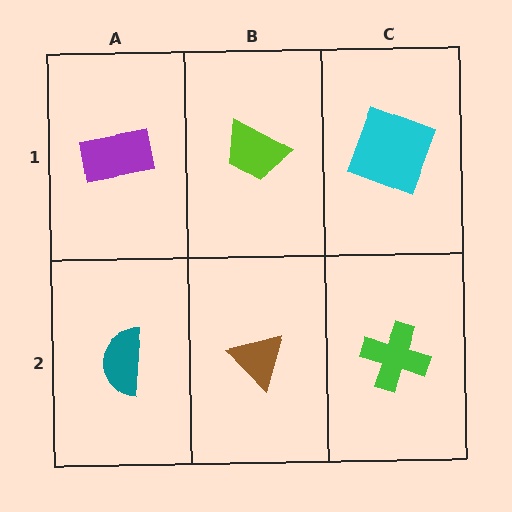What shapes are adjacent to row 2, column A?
A purple rectangle (row 1, column A), a brown triangle (row 2, column B).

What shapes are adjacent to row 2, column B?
A lime trapezoid (row 1, column B), a teal semicircle (row 2, column A), a green cross (row 2, column C).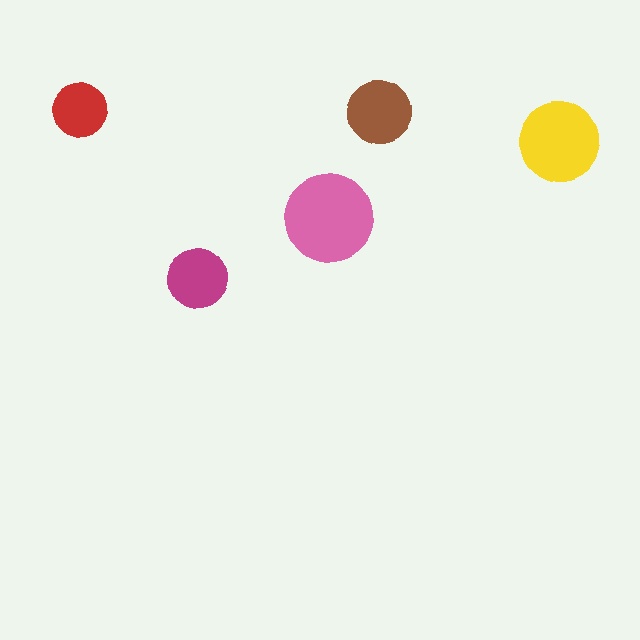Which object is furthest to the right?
The yellow circle is rightmost.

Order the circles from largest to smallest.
the pink one, the yellow one, the brown one, the magenta one, the red one.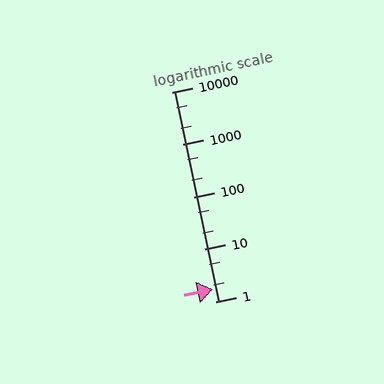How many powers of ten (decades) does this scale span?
The scale spans 4 decades, from 1 to 10000.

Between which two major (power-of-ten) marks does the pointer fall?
The pointer is between 1 and 10.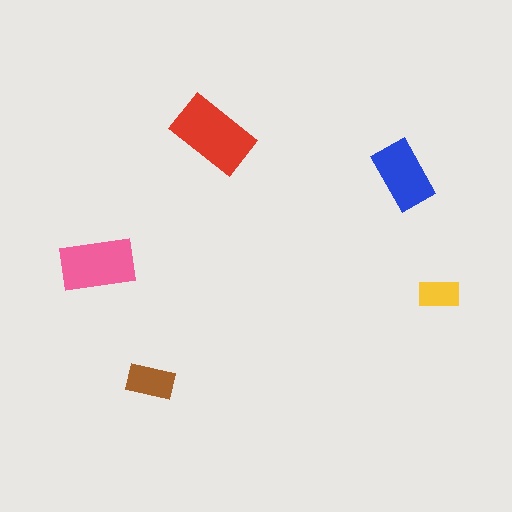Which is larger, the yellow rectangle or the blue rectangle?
The blue one.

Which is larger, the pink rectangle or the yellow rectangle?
The pink one.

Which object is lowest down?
The brown rectangle is bottommost.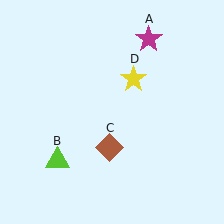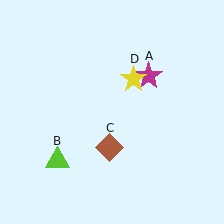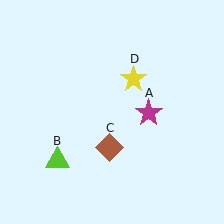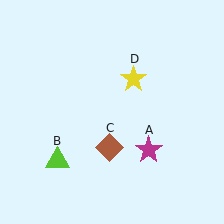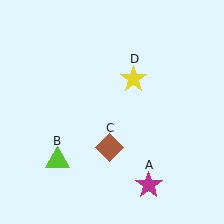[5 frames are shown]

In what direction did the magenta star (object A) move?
The magenta star (object A) moved down.